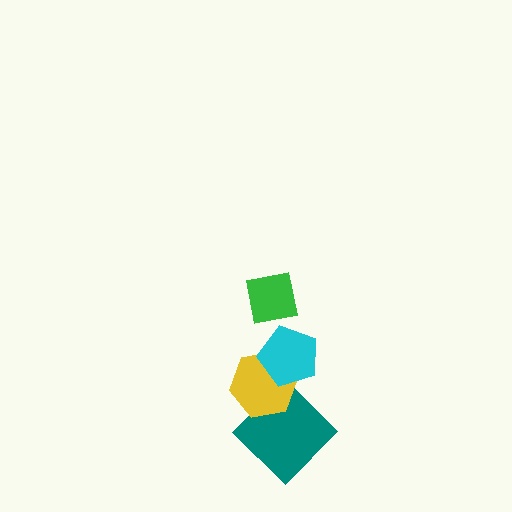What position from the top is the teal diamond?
The teal diamond is 4th from the top.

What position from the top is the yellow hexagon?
The yellow hexagon is 3rd from the top.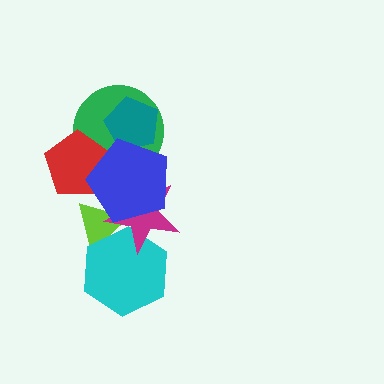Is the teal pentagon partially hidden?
Yes, it is partially covered by another shape.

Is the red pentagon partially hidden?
Yes, it is partially covered by another shape.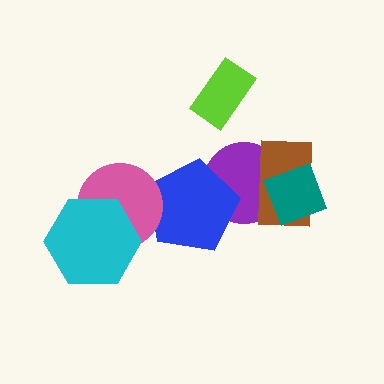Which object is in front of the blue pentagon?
The pink circle is in front of the blue pentagon.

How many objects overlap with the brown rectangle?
2 objects overlap with the brown rectangle.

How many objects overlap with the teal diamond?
2 objects overlap with the teal diamond.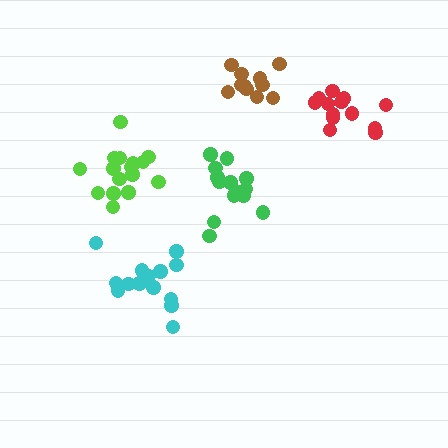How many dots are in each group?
Group 1: 14 dots, Group 2: 16 dots, Group 3: 14 dots, Group 4: 11 dots, Group 5: 13 dots (68 total).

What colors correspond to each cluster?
The clusters are colored: green, lime, cyan, brown, red.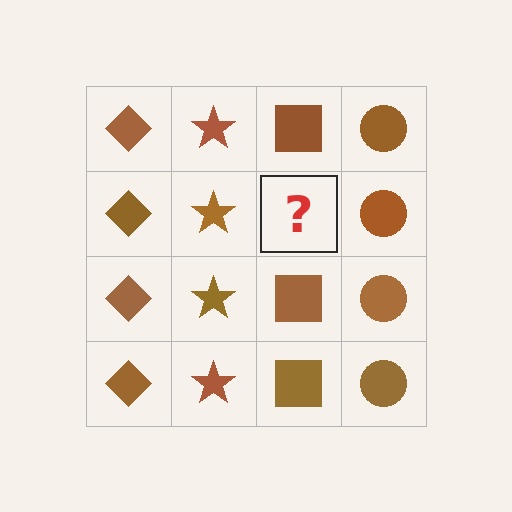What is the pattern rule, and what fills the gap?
The rule is that each column has a consistent shape. The gap should be filled with a brown square.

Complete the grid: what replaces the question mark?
The question mark should be replaced with a brown square.